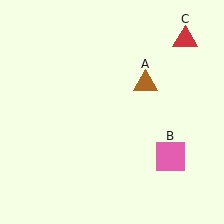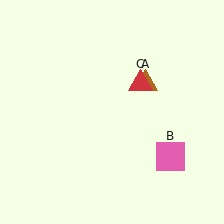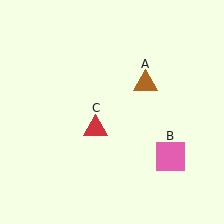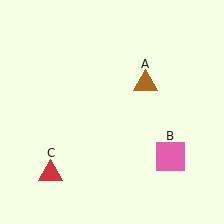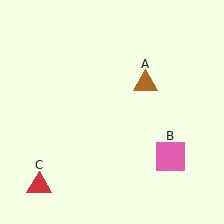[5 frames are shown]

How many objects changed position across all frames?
1 object changed position: red triangle (object C).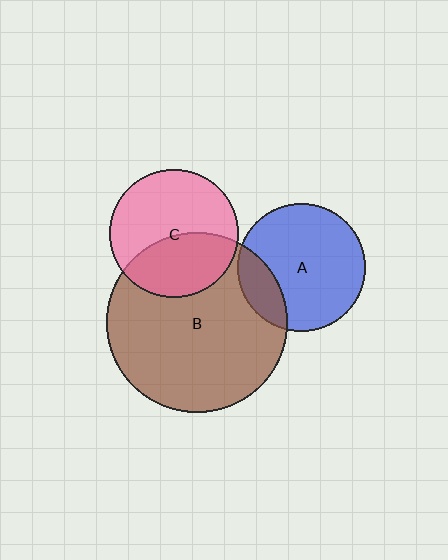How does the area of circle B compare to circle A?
Approximately 2.0 times.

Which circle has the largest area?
Circle B (brown).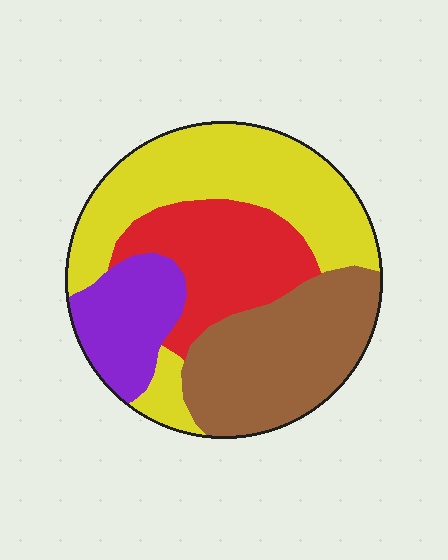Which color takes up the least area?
Purple, at roughly 15%.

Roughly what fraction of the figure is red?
Red takes up between a sixth and a third of the figure.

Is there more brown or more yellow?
Yellow.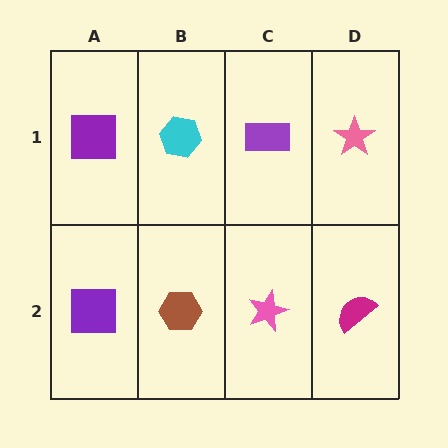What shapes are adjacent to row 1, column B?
A brown hexagon (row 2, column B), a purple square (row 1, column A), a purple rectangle (row 1, column C).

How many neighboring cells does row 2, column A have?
2.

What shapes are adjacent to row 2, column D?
A pink star (row 1, column D), a pink star (row 2, column C).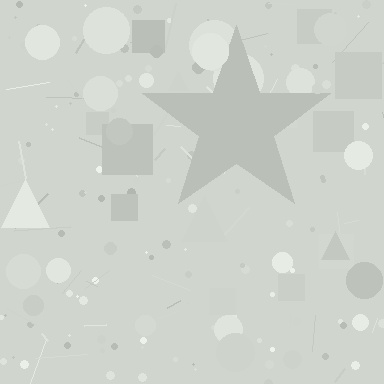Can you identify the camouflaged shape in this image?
The camouflaged shape is a star.